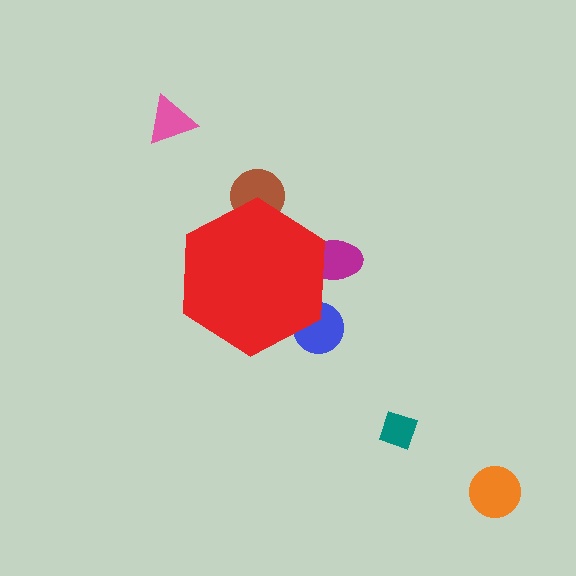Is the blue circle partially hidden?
Yes, the blue circle is partially hidden behind the red hexagon.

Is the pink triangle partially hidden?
No, the pink triangle is fully visible.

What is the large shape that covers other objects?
A red hexagon.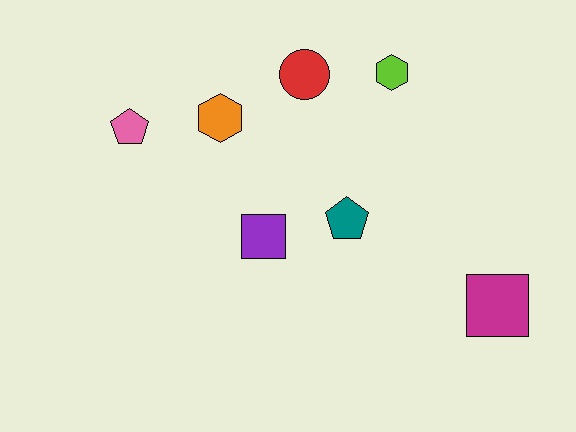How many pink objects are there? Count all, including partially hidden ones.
There is 1 pink object.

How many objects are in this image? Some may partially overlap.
There are 7 objects.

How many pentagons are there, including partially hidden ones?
There are 2 pentagons.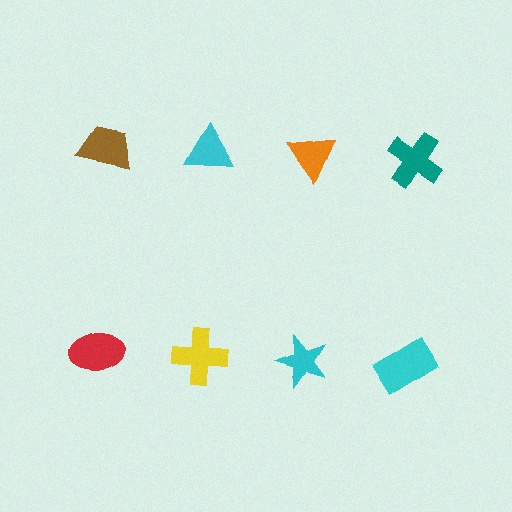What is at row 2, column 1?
A red ellipse.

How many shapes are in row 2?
4 shapes.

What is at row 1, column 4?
A teal cross.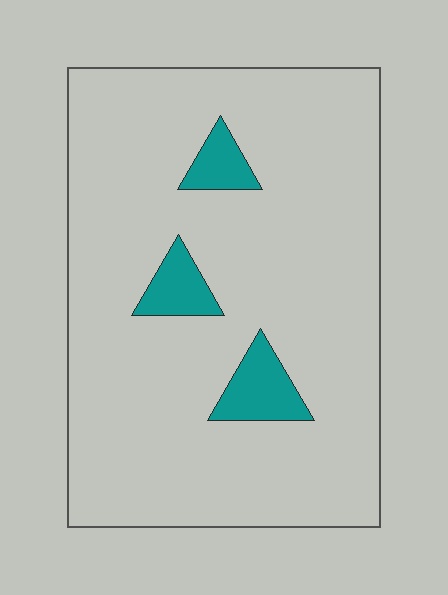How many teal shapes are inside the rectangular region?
3.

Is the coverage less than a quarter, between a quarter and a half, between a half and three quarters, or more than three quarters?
Less than a quarter.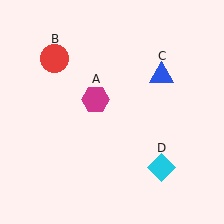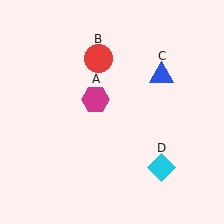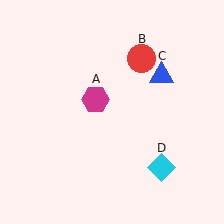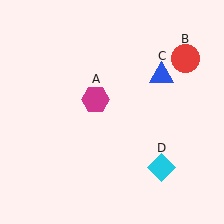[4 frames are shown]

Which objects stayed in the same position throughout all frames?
Magenta hexagon (object A) and blue triangle (object C) and cyan diamond (object D) remained stationary.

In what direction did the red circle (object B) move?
The red circle (object B) moved right.